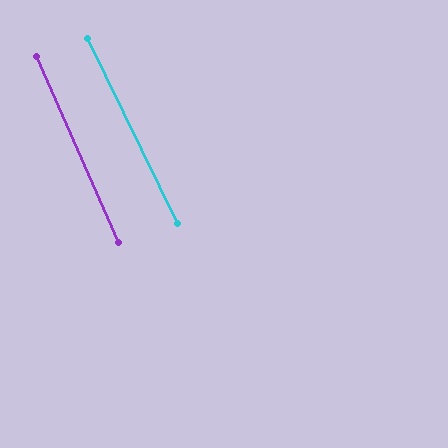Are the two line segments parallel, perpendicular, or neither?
Parallel — their directions differ by only 2.0°.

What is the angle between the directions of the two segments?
Approximately 2 degrees.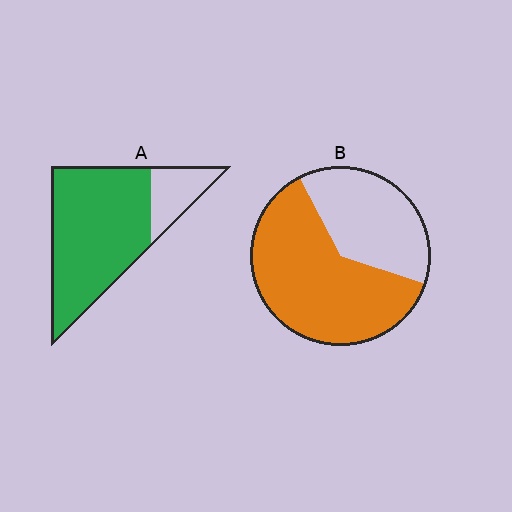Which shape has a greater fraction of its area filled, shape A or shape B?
Shape A.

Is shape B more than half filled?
Yes.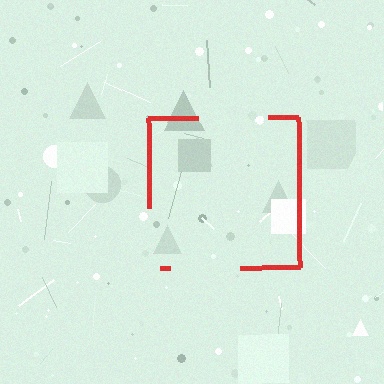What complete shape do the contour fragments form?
The contour fragments form a square.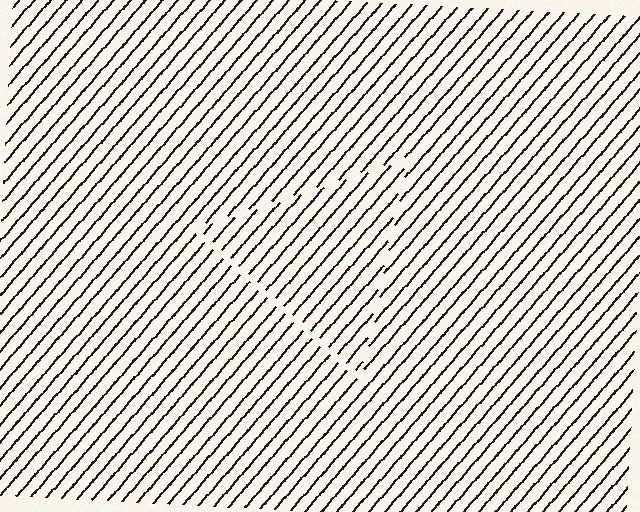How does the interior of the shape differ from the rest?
The interior of the shape contains the same grating, shifted by half a period — the contour is defined by the phase discontinuity where line-ends from the inner and outer gratings abut.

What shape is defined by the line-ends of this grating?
An illusory triangle. The interior of the shape contains the same grating, shifted by half a period — the contour is defined by the phase discontinuity where line-ends from the inner and outer gratings abut.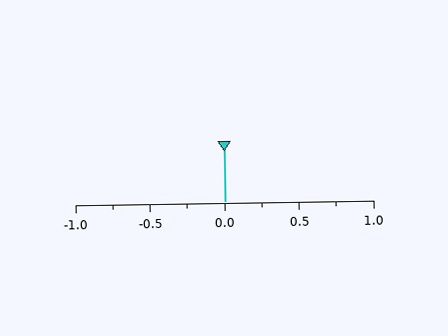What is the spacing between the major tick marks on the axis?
The major ticks are spaced 0.5 apart.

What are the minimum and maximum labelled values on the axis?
The axis runs from -1.0 to 1.0.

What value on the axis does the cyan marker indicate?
The marker indicates approximately 0.